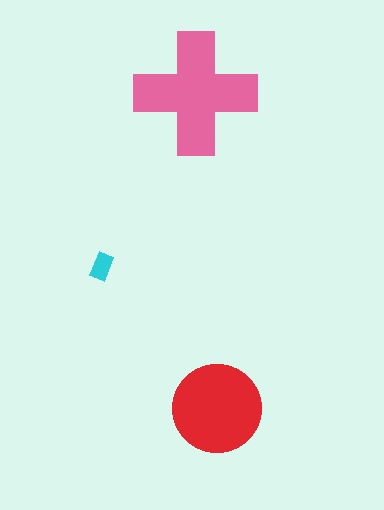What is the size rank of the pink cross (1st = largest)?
1st.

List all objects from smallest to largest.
The cyan rectangle, the red circle, the pink cross.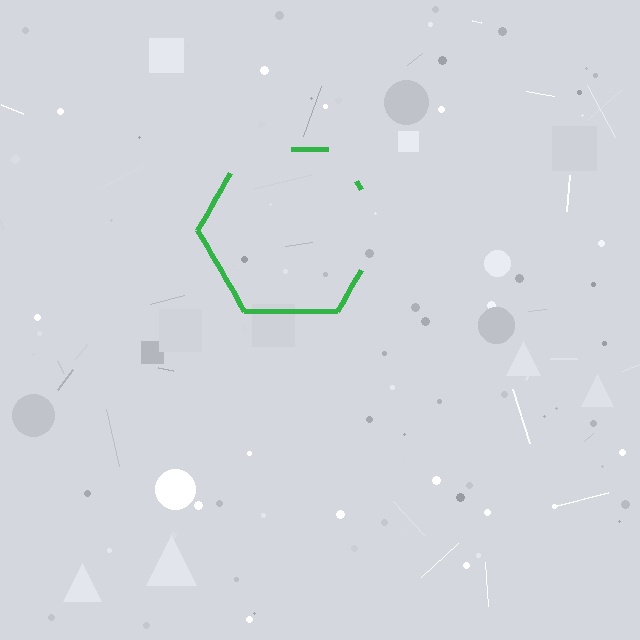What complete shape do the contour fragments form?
The contour fragments form a hexagon.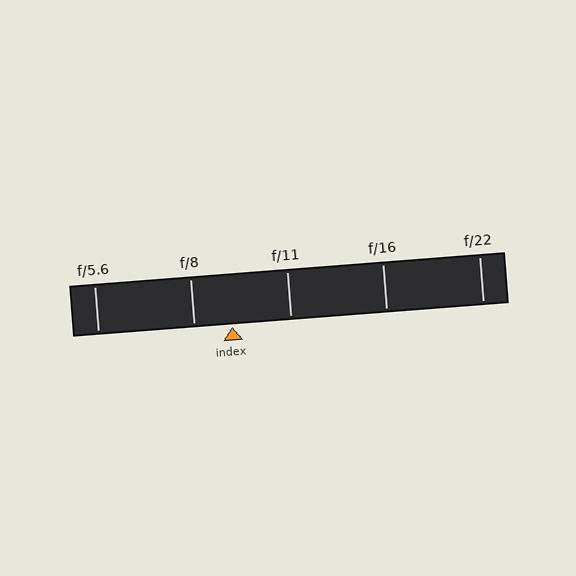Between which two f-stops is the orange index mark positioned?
The index mark is between f/8 and f/11.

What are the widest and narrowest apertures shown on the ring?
The widest aperture shown is f/5.6 and the narrowest is f/22.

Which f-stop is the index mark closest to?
The index mark is closest to f/8.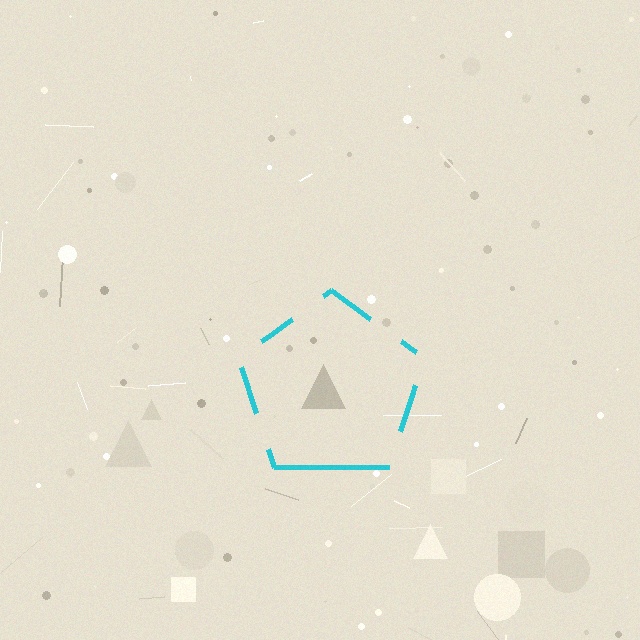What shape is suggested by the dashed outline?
The dashed outline suggests a pentagon.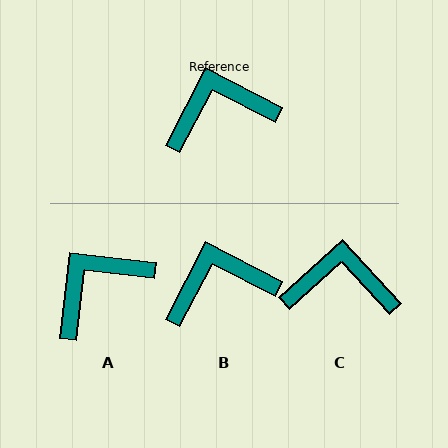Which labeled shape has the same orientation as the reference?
B.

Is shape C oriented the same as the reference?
No, it is off by about 20 degrees.